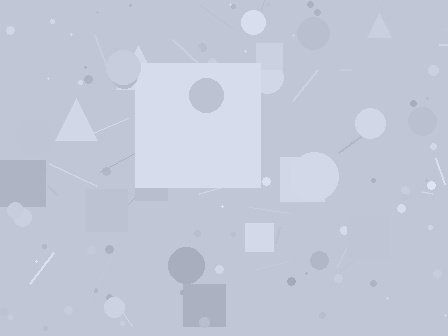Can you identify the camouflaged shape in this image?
The camouflaged shape is a square.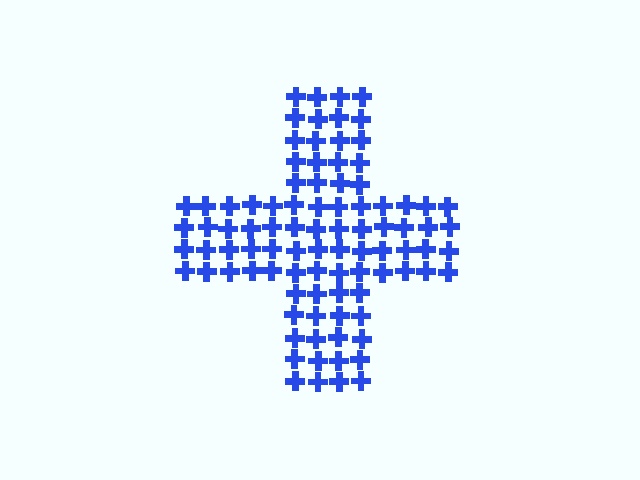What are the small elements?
The small elements are crosses.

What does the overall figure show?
The overall figure shows a cross.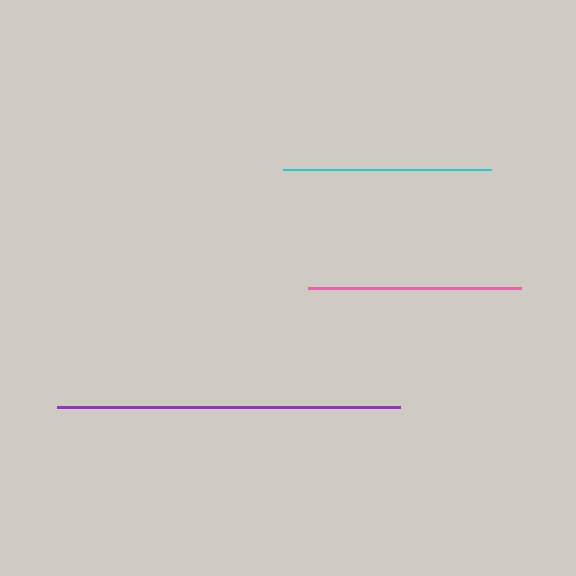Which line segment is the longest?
The purple line is the longest at approximately 342 pixels.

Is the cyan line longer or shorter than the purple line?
The purple line is longer than the cyan line.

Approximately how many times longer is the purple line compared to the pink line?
The purple line is approximately 1.6 times the length of the pink line.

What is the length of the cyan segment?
The cyan segment is approximately 208 pixels long.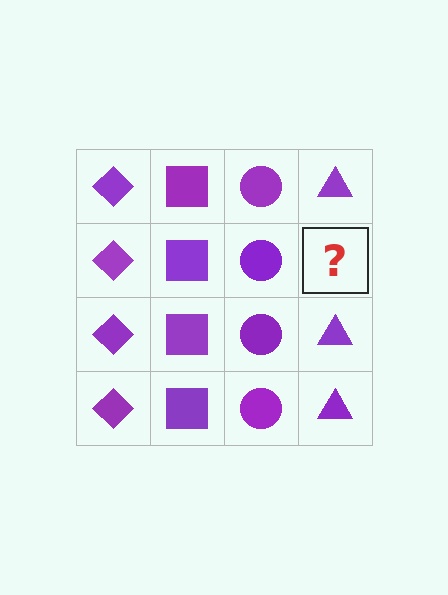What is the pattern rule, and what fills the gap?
The rule is that each column has a consistent shape. The gap should be filled with a purple triangle.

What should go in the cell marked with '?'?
The missing cell should contain a purple triangle.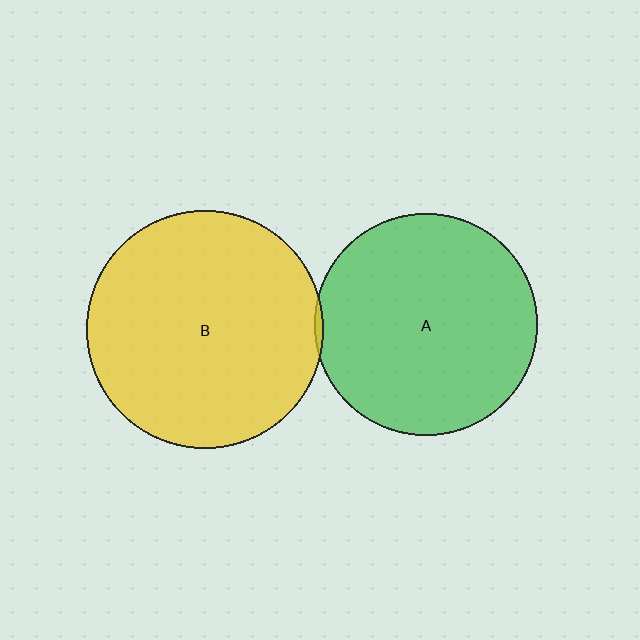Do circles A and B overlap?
Yes.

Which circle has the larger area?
Circle B (yellow).